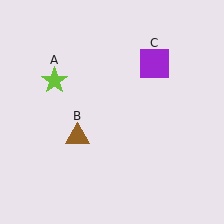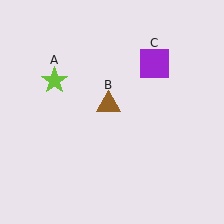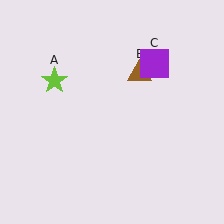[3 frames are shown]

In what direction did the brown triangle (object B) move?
The brown triangle (object B) moved up and to the right.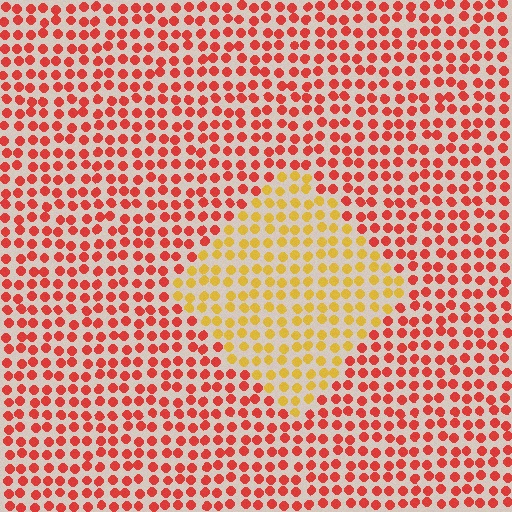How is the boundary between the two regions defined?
The boundary is defined purely by a slight shift in hue (about 46 degrees). Spacing, size, and orientation are identical on both sides.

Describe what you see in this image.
The image is filled with small red elements in a uniform arrangement. A diamond-shaped region is visible where the elements are tinted to a slightly different hue, forming a subtle color boundary.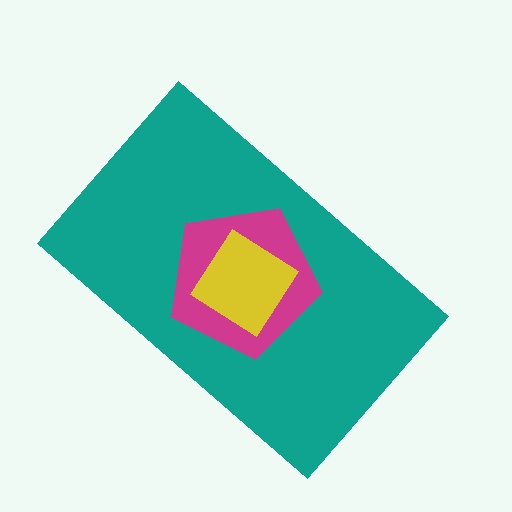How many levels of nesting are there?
3.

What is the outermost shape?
The teal rectangle.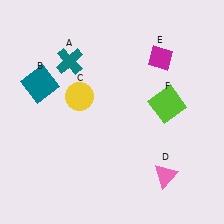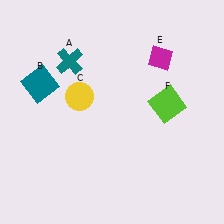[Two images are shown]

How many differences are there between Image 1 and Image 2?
There is 1 difference between the two images.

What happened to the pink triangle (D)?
The pink triangle (D) was removed in Image 2. It was in the bottom-right area of Image 1.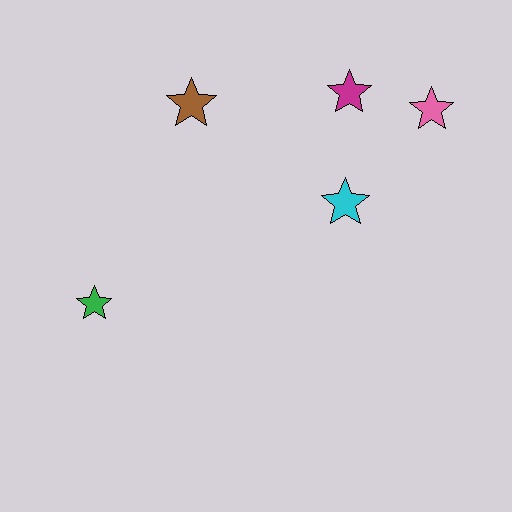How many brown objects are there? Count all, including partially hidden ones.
There is 1 brown object.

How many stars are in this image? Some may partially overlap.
There are 5 stars.